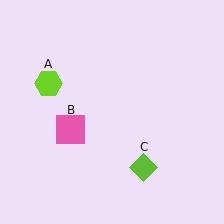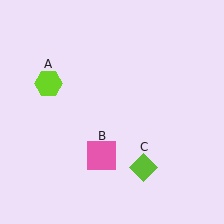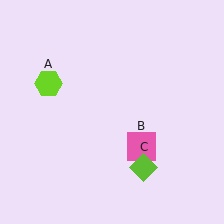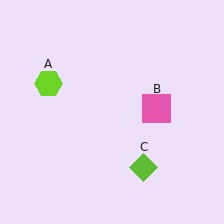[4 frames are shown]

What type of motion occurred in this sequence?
The pink square (object B) rotated counterclockwise around the center of the scene.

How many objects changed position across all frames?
1 object changed position: pink square (object B).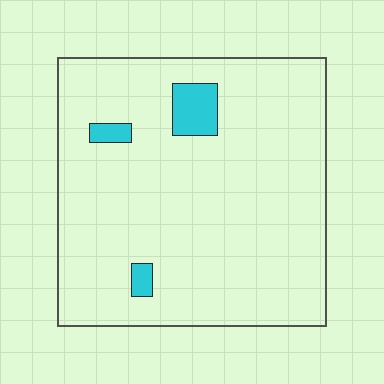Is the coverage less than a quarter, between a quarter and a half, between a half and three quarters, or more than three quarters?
Less than a quarter.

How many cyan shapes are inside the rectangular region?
3.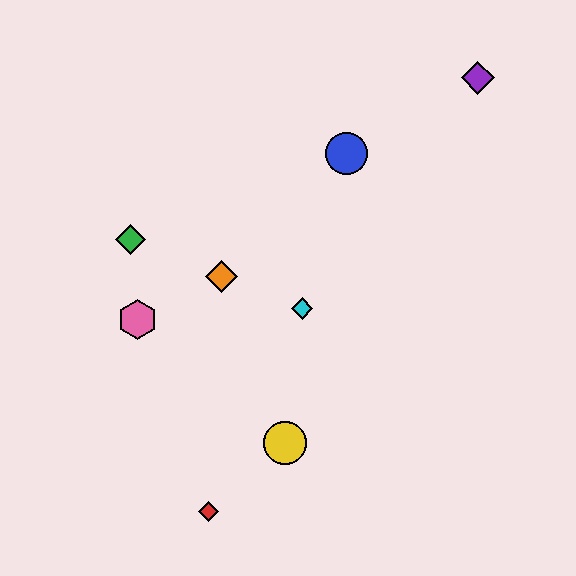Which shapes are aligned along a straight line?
The green diamond, the orange diamond, the cyan diamond are aligned along a straight line.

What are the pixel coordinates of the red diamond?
The red diamond is at (208, 512).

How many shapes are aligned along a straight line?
3 shapes (the green diamond, the orange diamond, the cyan diamond) are aligned along a straight line.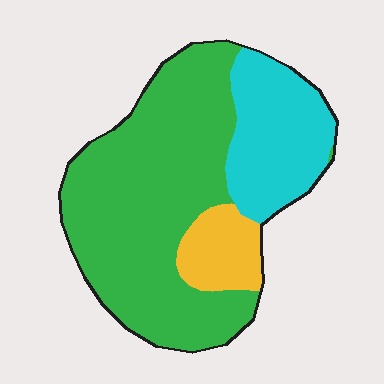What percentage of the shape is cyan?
Cyan covers 24% of the shape.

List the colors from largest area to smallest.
From largest to smallest: green, cyan, yellow.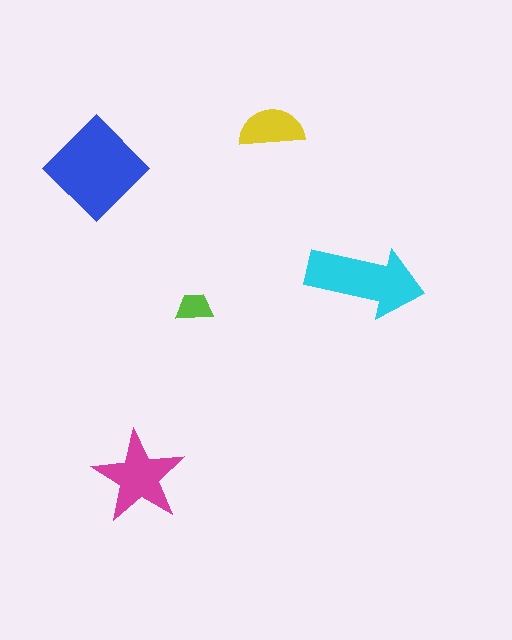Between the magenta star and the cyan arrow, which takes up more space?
The cyan arrow.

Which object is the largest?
The blue diamond.